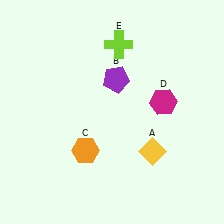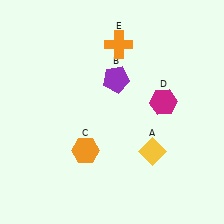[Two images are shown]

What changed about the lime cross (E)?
In Image 1, E is lime. In Image 2, it changed to orange.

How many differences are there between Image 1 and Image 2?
There is 1 difference between the two images.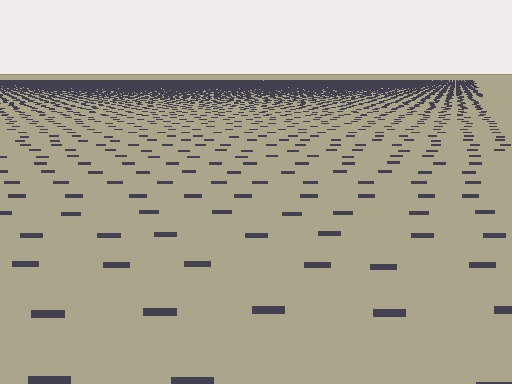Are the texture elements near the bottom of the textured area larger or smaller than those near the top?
Larger. Near the bottom, elements are closer to the viewer and appear at a bigger on-screen size.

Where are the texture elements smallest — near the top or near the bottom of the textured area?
Near the top.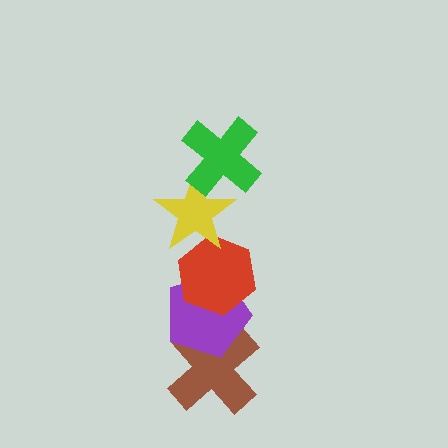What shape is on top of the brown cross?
The purple pentagon is on top of the brown cross.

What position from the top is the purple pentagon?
The purple pentagon is 4th from the top.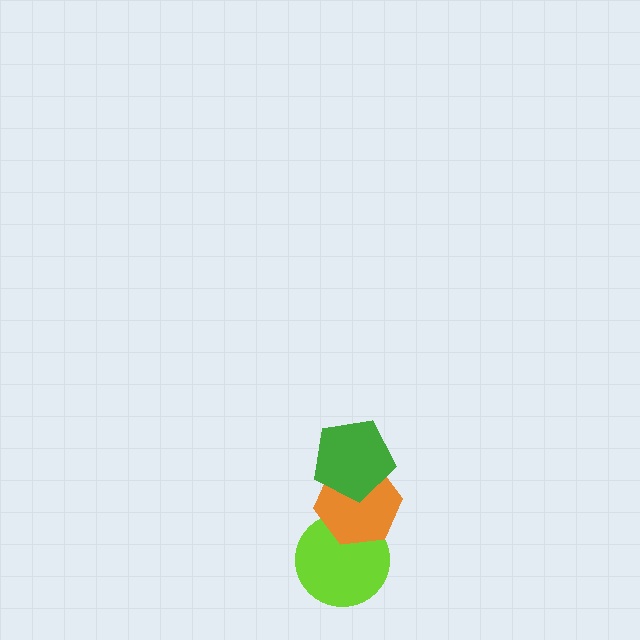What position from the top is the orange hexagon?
The orange hexagon is 2nd from the top.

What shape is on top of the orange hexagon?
The green pentagon is on top of the orange hexagon.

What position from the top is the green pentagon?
The green pentagon is 1st from the top.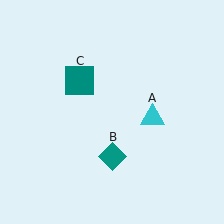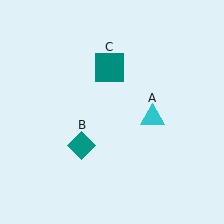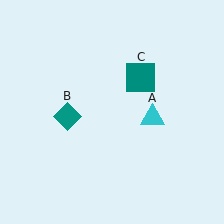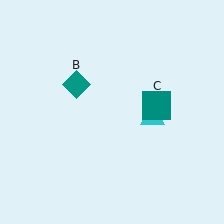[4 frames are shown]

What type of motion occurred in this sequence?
The teal diamond (object B), teal square (object C) rotated clockwise around the center of the scene.